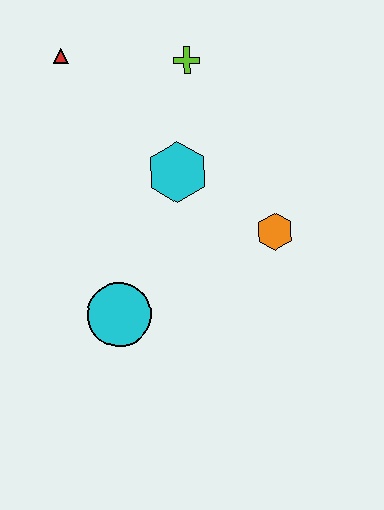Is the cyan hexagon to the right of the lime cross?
No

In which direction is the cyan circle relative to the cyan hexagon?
The cyan circle is below the cyan hexagon.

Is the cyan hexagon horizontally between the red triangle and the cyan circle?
No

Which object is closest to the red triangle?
The lime cross is closest to the red triangle.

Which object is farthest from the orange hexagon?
The red triangle is farthest from the orange hexagon.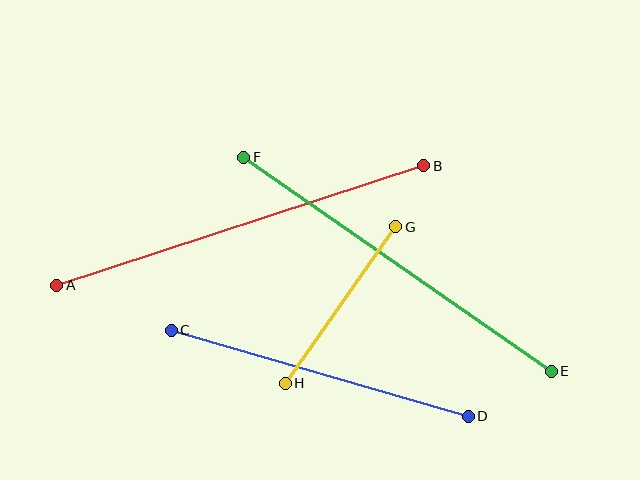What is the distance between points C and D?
The distance is approximately 309 pixels.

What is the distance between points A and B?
The distance is approximately 386 pixels.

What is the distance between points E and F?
The distance is approximately 374 pixels.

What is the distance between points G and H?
The distance is approximately 192 pixels.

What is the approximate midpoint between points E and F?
The midpoint is at approximately (398, 264) pixels.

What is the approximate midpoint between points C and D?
The midpoint is at approximately (320, 373) pixels.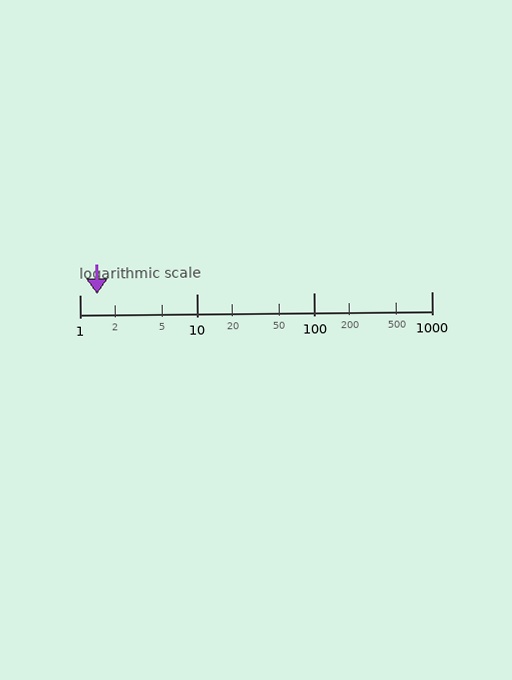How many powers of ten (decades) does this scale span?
The scale spans 3 decades, from 1 to 1000.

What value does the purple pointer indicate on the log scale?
The pointer indicates approximately 1.4.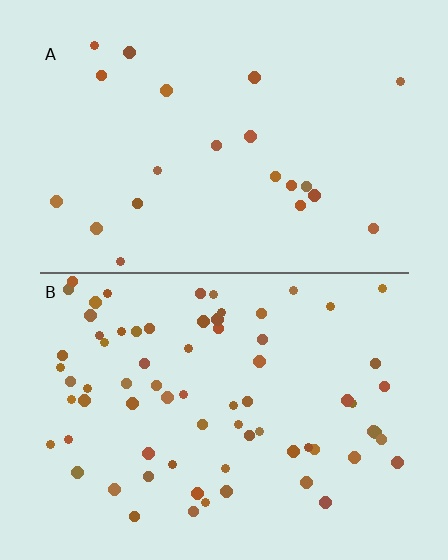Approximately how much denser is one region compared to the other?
Approximately 3.4× — region B over region A.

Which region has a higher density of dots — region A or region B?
B (the bottom).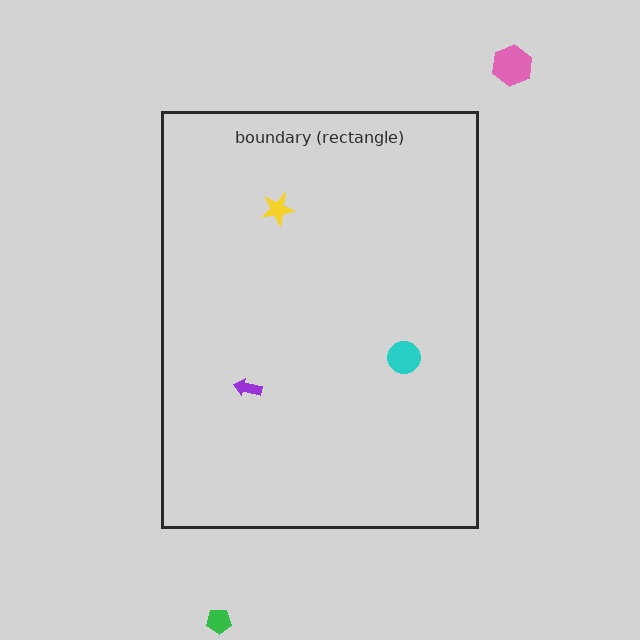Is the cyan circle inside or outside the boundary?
Inside.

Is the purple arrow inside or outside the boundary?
Inside.